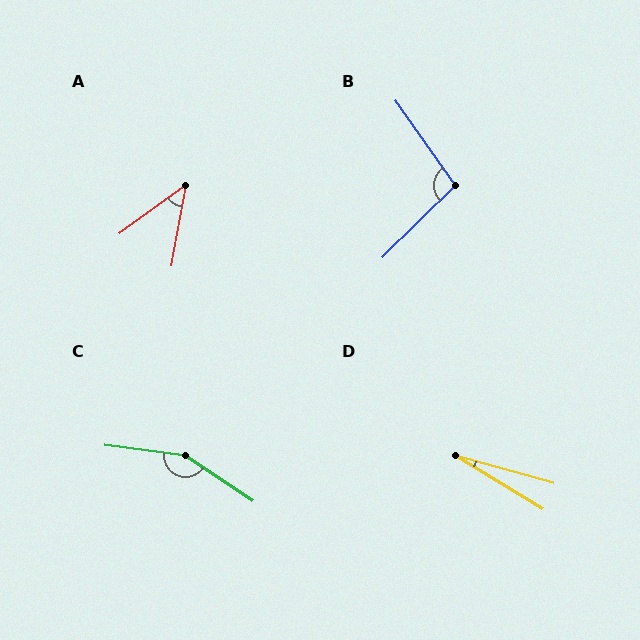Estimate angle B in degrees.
Approximately 99 degrees.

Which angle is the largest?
C, at approximately 153 degrees.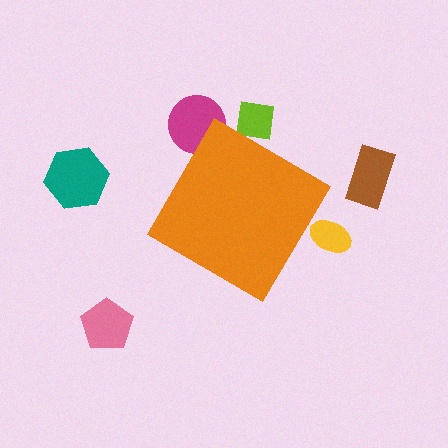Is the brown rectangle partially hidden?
No, the brown rectangle is fully visible.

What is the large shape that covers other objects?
An orange diamond.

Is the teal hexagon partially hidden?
No, the teal hexagon is fully visible.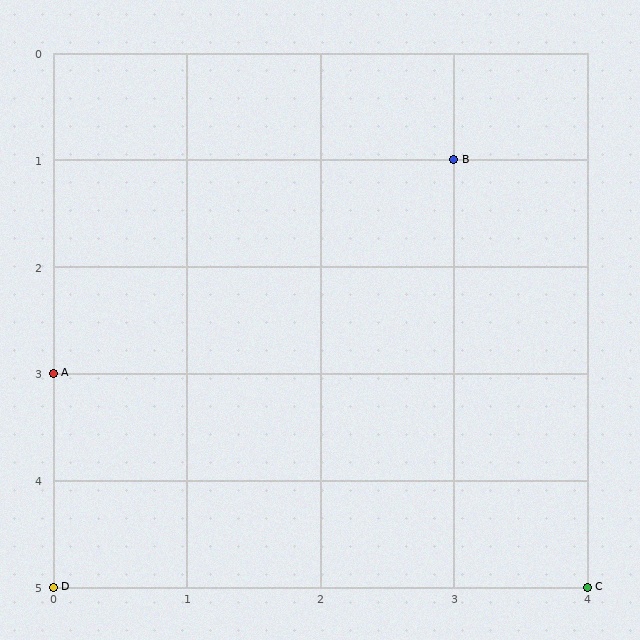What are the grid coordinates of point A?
Point A is at grid coordinates (0, 3).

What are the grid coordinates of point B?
Point B is at grid coordinates (3, 1).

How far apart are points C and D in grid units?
Points C and D are 4 columns apart.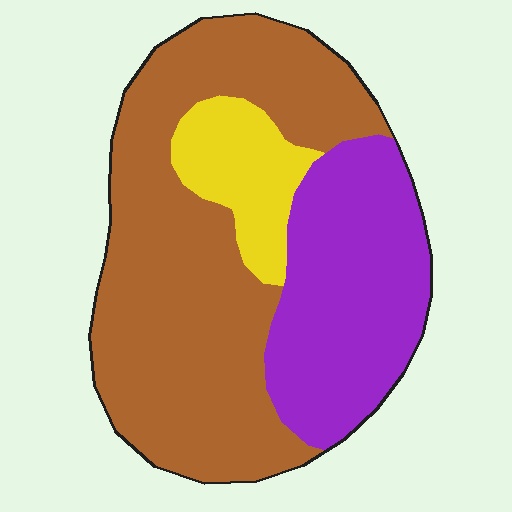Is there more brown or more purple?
Brown.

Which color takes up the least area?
Yellow, at roughly 10%.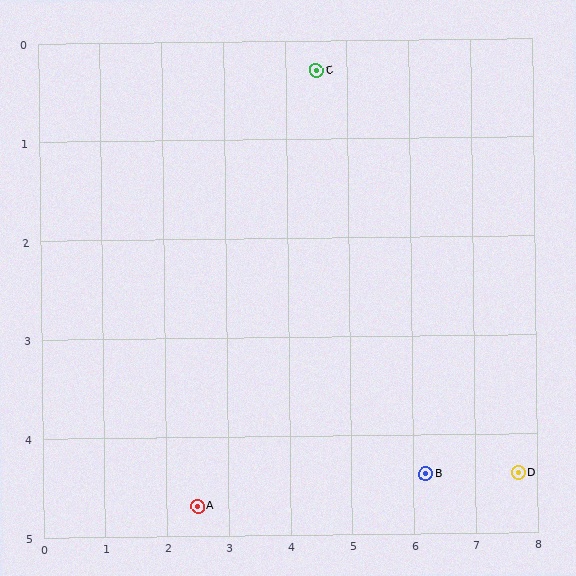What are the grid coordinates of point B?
Point B is at approximately (6.2, 4.4).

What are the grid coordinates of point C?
Point C is at approximately (4.5, 0.3).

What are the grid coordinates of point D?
Point D is at approximately (7.7, 4.4).